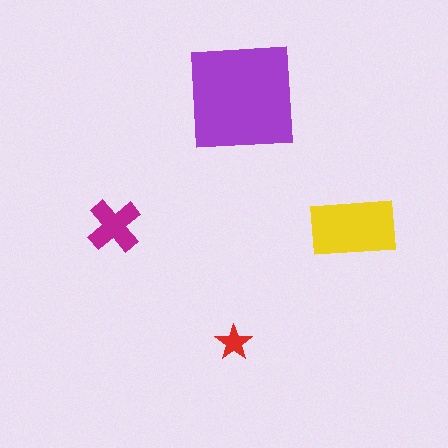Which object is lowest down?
The red star is bottommost.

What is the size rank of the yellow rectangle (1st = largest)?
2nd.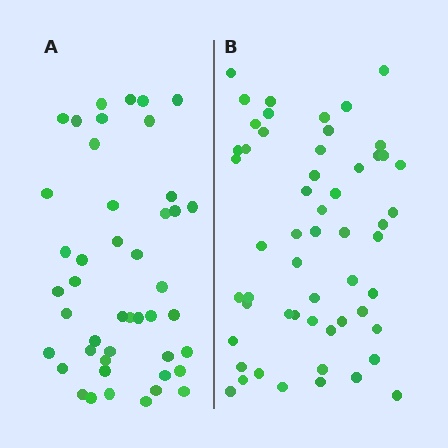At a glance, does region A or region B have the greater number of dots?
Region B (the right region) has more dots.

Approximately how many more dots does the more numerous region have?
Region B has roughly 10 or so more dots than region A.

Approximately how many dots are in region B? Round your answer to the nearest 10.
About 60 dots. (The exact count is 55, which rounds to 60.)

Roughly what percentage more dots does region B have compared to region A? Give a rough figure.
About 20% more.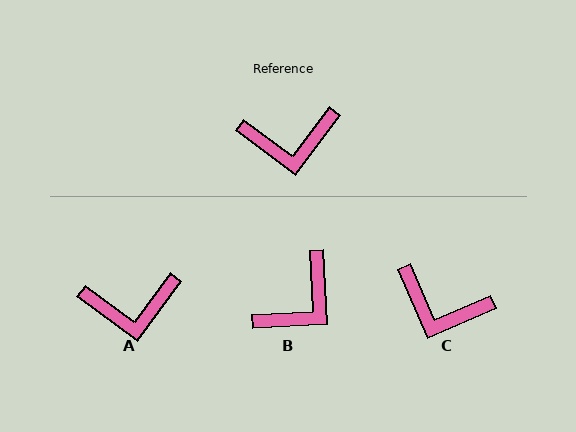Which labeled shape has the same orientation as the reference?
A.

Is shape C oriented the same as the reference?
No, it is off by about 30 degrees.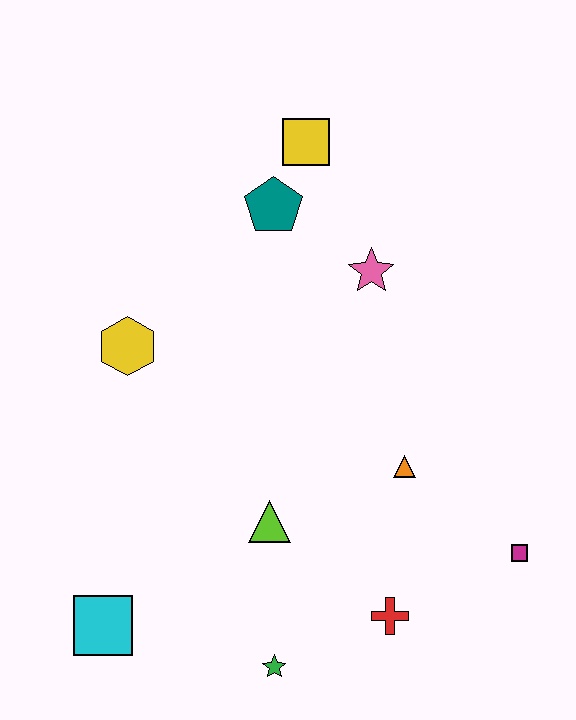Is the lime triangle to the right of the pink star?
No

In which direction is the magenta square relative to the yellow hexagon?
The magenta square is to the right of the yellow hexagon.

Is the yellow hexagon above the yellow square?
No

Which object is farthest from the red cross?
The yellow square is farthest from the red cross.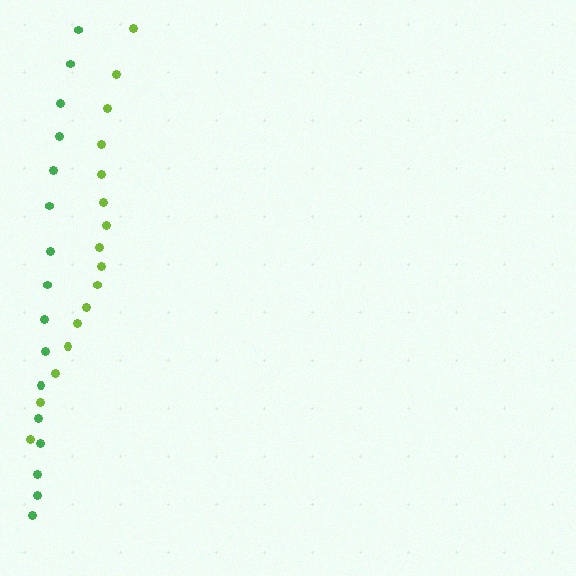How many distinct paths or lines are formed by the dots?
There are 2 distinct paths.